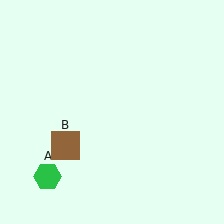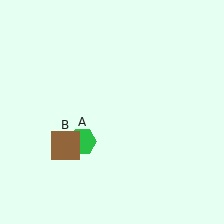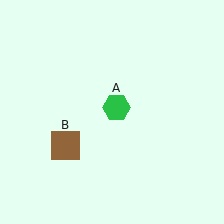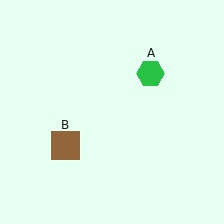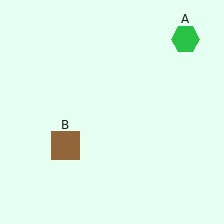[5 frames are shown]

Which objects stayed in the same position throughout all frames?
Brown square (object B) remained stationary.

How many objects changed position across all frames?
1 object changed position: green hexagon (object A).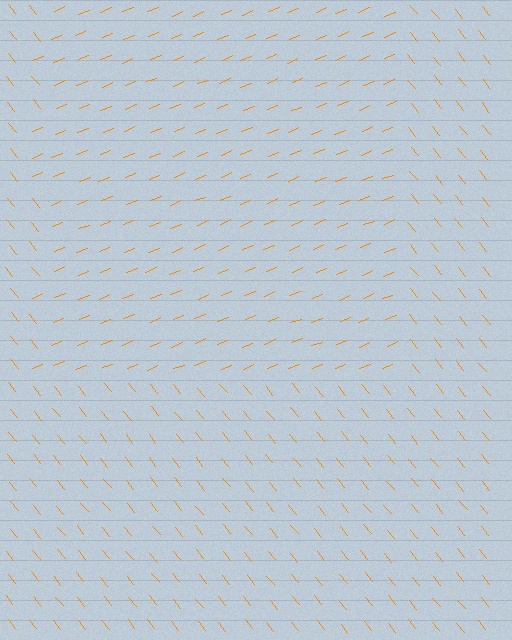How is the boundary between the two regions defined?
The boundary is defined purely by a change in line orientation (approximately 72 degrees difference). All lines are the same color and thickness.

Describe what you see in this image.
The image is filled with small orange line segments. A rectangle region in the image has lines oriented differently from the surrounding lines, creating a visible texture boundary.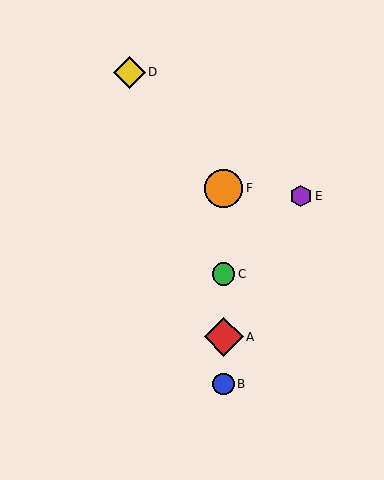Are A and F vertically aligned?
Yes, both are at x≈224.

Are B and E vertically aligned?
No, B is at x≈224 and E is at x≈301.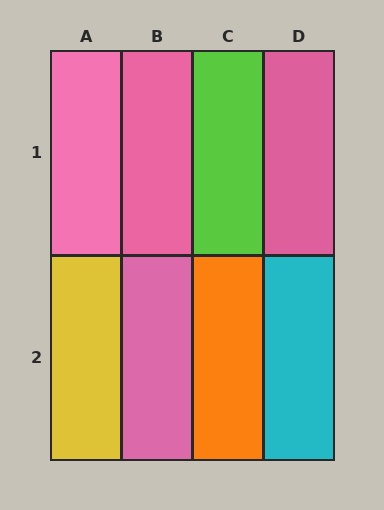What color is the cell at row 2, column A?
Yellow.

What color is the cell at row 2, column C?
Orange.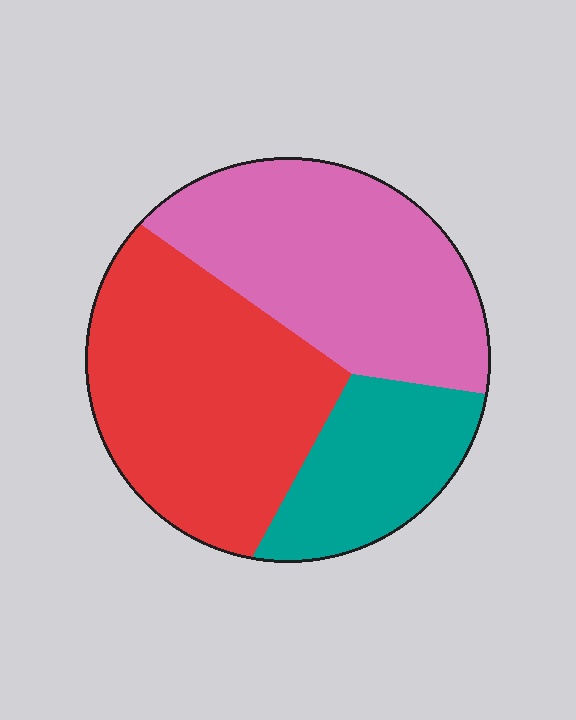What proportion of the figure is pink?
Pink takes up about three eighths (3/8) of the figure.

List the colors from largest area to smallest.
From largest to smallest: red, pink, teal.